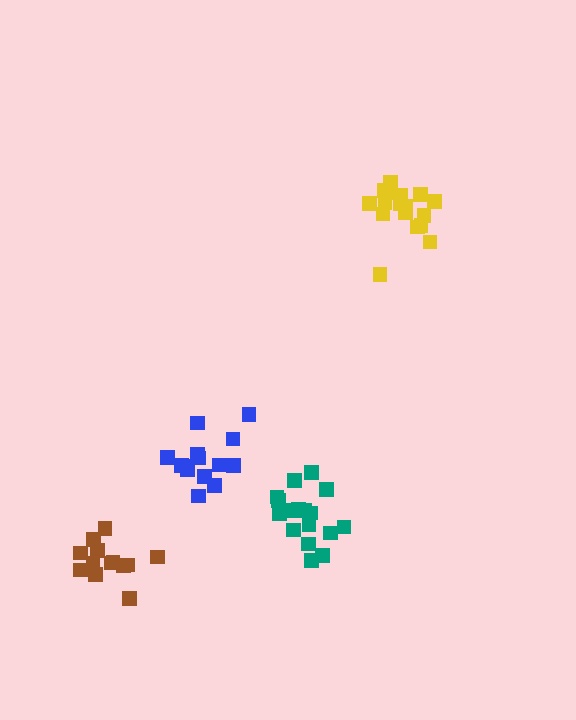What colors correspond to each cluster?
The clusters are colored: blue, yellow, teal, brown.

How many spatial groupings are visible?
There are 4 spatial groupings.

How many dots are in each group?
Group 1: 14 dots, Group 2: 17 dots, Group 3: 17 dots, Group 4: 13 dots (61 total).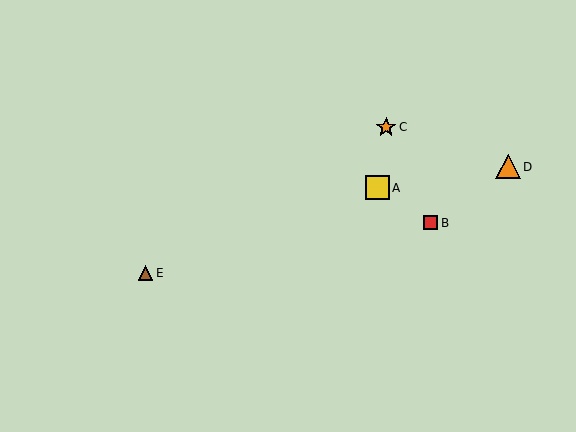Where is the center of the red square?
The center of the red square is at (431, 223).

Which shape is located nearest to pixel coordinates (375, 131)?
The orange star (labeled C) at (386, 127) is nearest to that location.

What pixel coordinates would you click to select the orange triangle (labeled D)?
Click at (508, 167) to select the orange triangle D.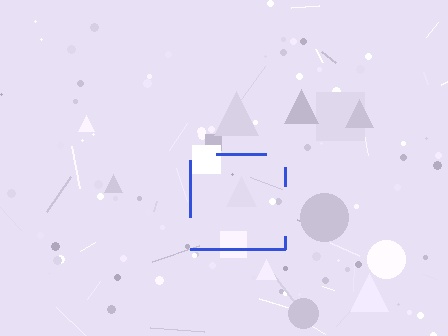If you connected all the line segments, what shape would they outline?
They would outline a square.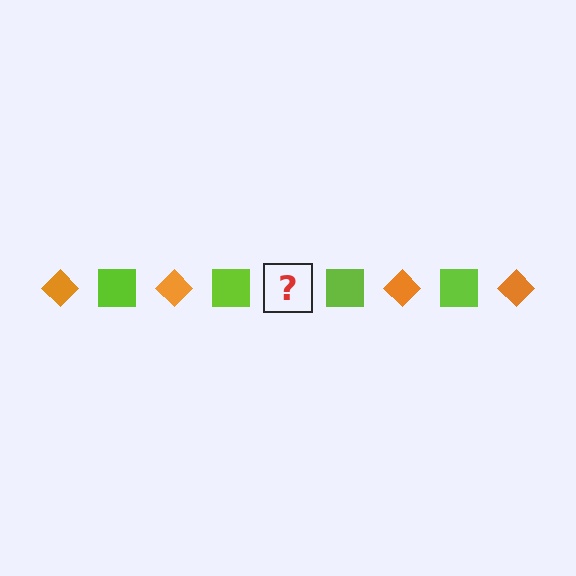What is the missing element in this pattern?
The missing element is an orange diamond.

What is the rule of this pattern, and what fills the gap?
The rule is that the pattern alternates between orange diamond and lime square. The gap should be filled with an orange diamond.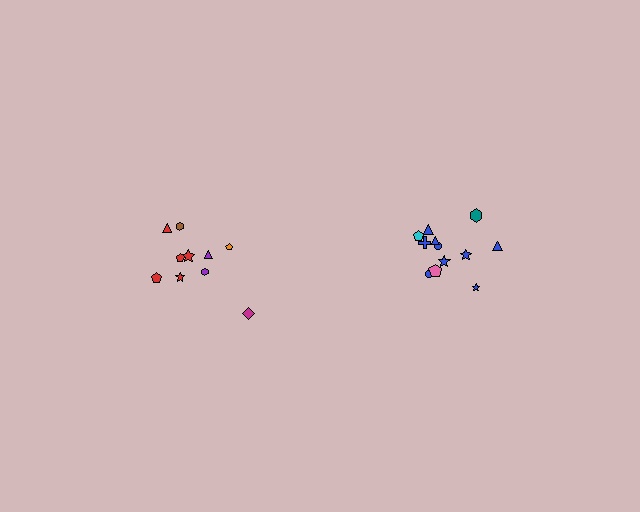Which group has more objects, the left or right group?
The right group.